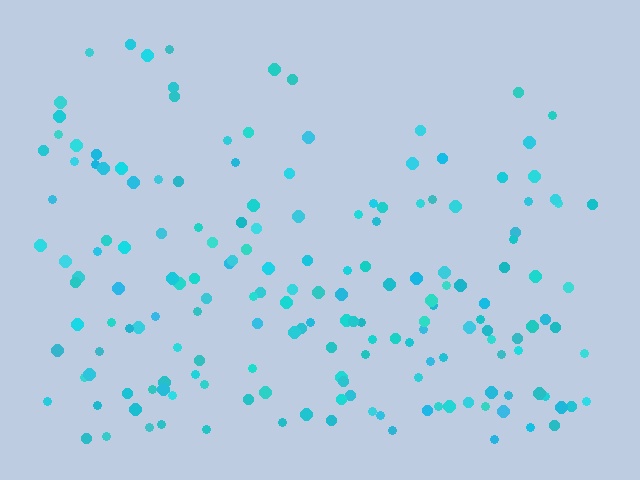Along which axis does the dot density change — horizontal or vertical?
Vertical.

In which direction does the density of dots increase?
From top to bottom, with the bottom side densest.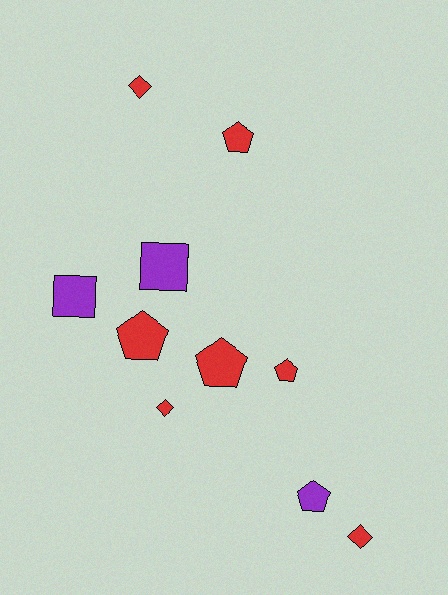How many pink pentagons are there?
There are no pink pentagons.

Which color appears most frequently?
Red, with 7 objects.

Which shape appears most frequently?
Pentagon, with 5 objects.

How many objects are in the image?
There are 10 objects.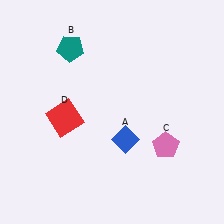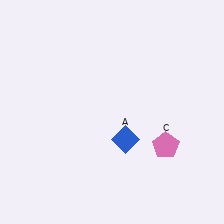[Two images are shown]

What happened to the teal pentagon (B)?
The teal pentagon (B) was removed in Image 2. It was in the top-left area of Image 1.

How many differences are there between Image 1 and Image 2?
There are 2 differences between the two images.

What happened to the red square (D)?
The red square (D) was removed in Image 2. It was in the bottom-left area of Image 1.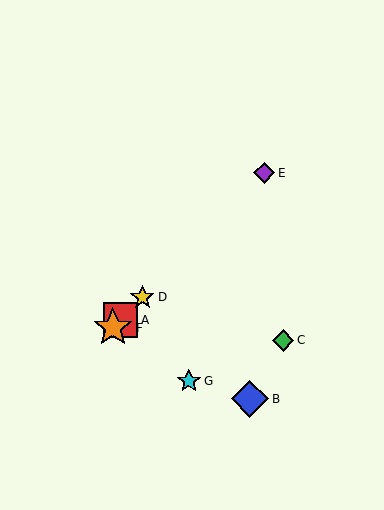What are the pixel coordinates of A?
Object A is at (120, 320).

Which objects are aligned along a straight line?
Objects A, D, E, F are aligned along a straight line.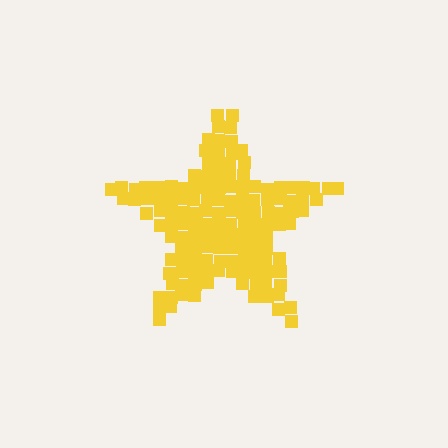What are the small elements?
The small elements are squares.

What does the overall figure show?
The overall figure shows a star.